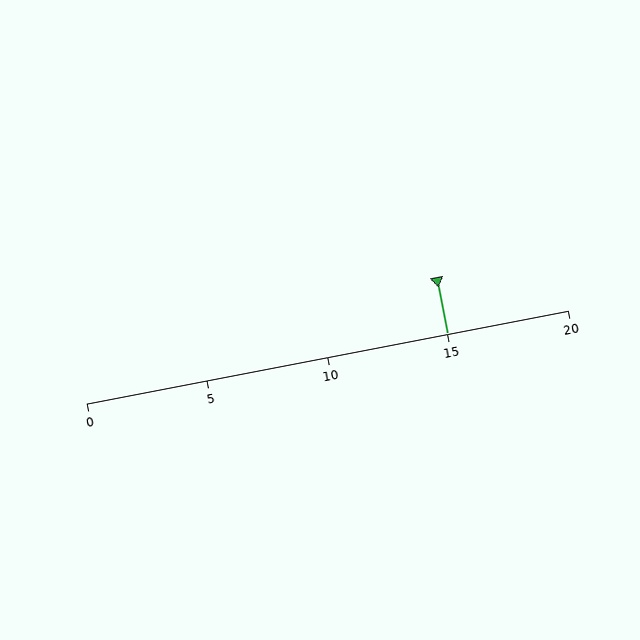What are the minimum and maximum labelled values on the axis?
The axis runs from 0 to 20.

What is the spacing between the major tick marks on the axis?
The major ticks are spaced 5 apart.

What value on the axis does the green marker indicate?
The marker indicates approximately 15.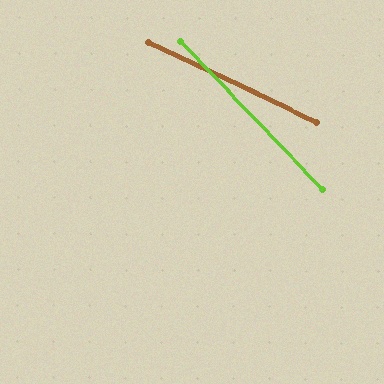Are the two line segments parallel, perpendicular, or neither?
Neither parallel nor perpendicular — they differ by about 21°.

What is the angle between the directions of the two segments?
Approximately 21 degrees.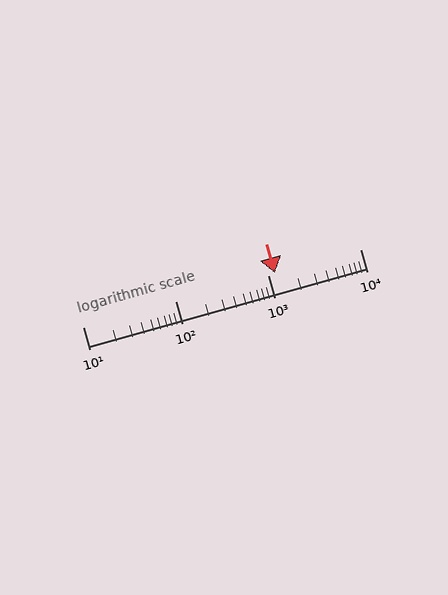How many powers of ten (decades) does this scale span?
The scale spans 3 decades, from 10 to 10000.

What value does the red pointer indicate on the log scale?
The pointer indicates approximately 1200.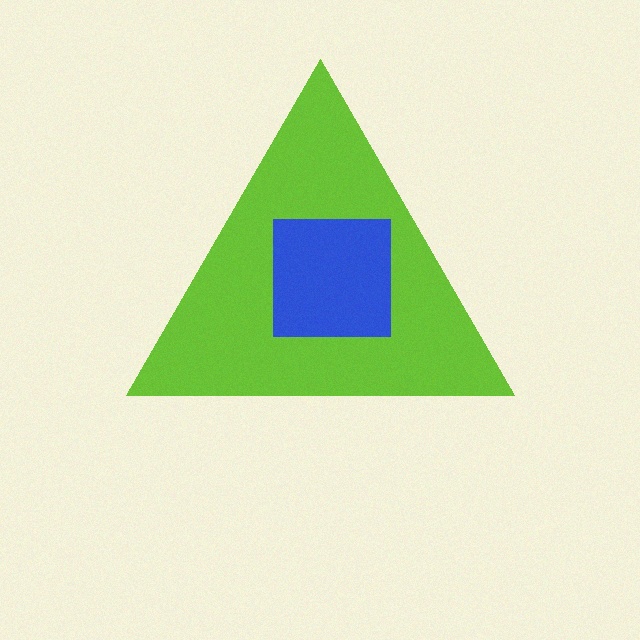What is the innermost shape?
The blue square.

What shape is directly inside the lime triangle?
The blue square.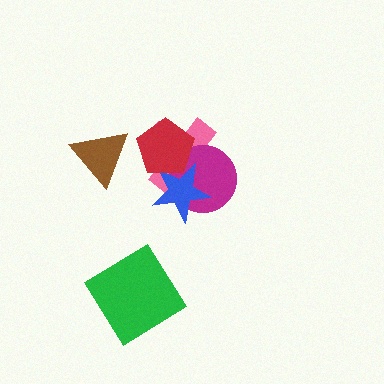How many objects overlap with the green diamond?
0 objects overlap with the green diamond.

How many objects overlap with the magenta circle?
3 objects overlap with the magenta circle.